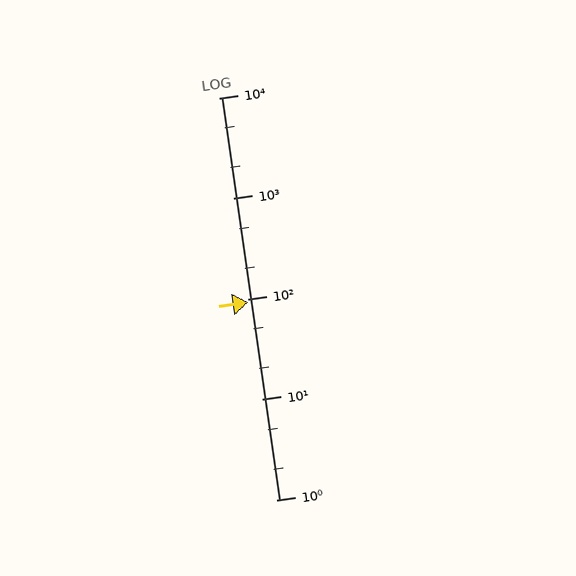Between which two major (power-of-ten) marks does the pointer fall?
The pointer is between 10 and 100.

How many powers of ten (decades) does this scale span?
The scale spans 4 decades, from 1 to 10000.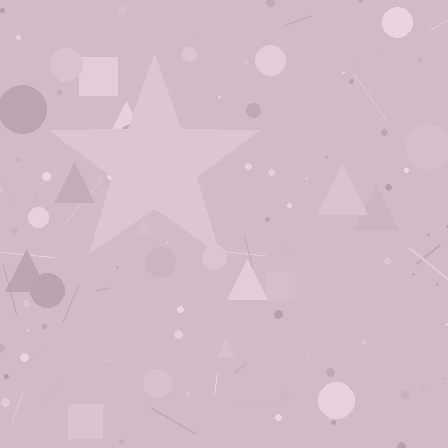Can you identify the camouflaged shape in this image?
The camouflaged shape is a star.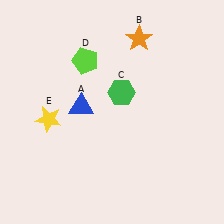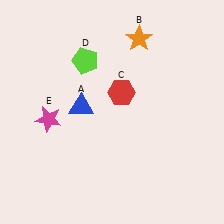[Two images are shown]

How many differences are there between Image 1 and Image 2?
There are 2 differences between the two images.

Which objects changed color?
C changed from green to red. E changed from yellow to magenta.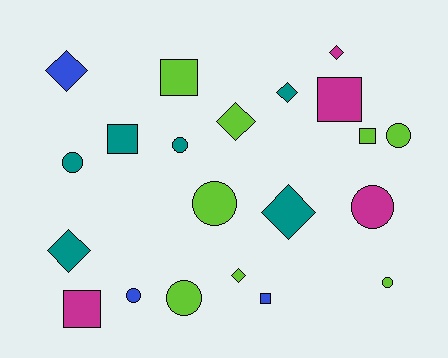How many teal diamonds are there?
There are 3 teal diamonds.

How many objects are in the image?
There are 21 objects.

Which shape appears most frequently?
Circle, with 8 objects.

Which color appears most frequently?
Lime, with 8 objects.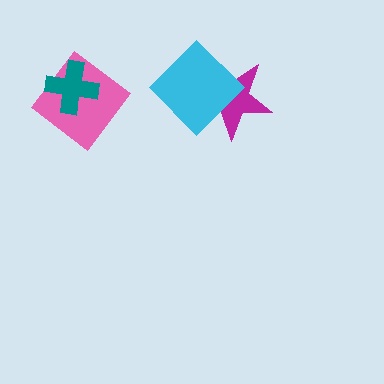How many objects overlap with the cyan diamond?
1 object overlaps with the cyan diamond.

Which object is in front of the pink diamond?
The teal cross is in front of the pink diamond.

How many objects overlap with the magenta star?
1 object overlaps with the magenta star.